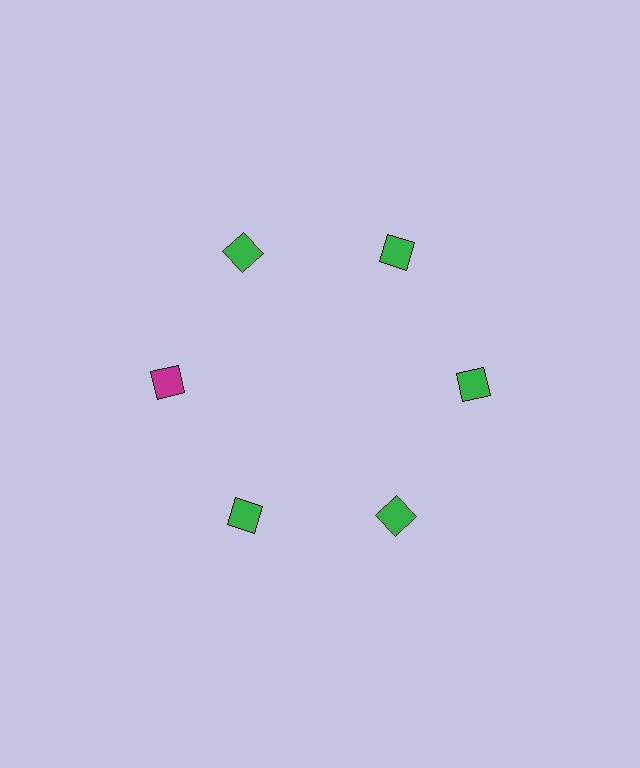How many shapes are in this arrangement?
There are 6 shapes arranged in a ring pattern.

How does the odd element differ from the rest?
It has a different color: magenta instead of green.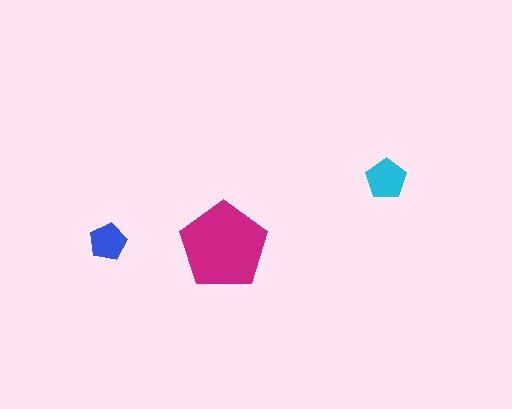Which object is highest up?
The cyan pentagon is topmost.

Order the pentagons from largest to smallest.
the magenta one, the cyan one, the blue one.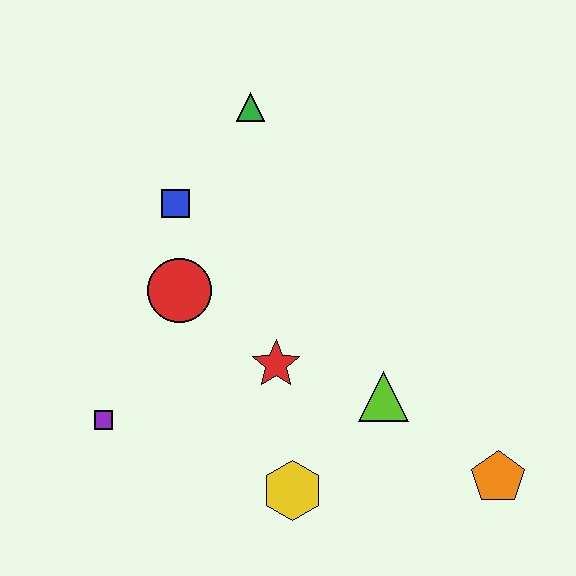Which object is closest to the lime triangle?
The red star is closest to the lime triangle.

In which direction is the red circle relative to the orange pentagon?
The red circle is to the left of the orange pentagon.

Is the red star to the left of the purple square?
No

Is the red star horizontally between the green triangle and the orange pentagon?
Yes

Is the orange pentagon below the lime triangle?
Yes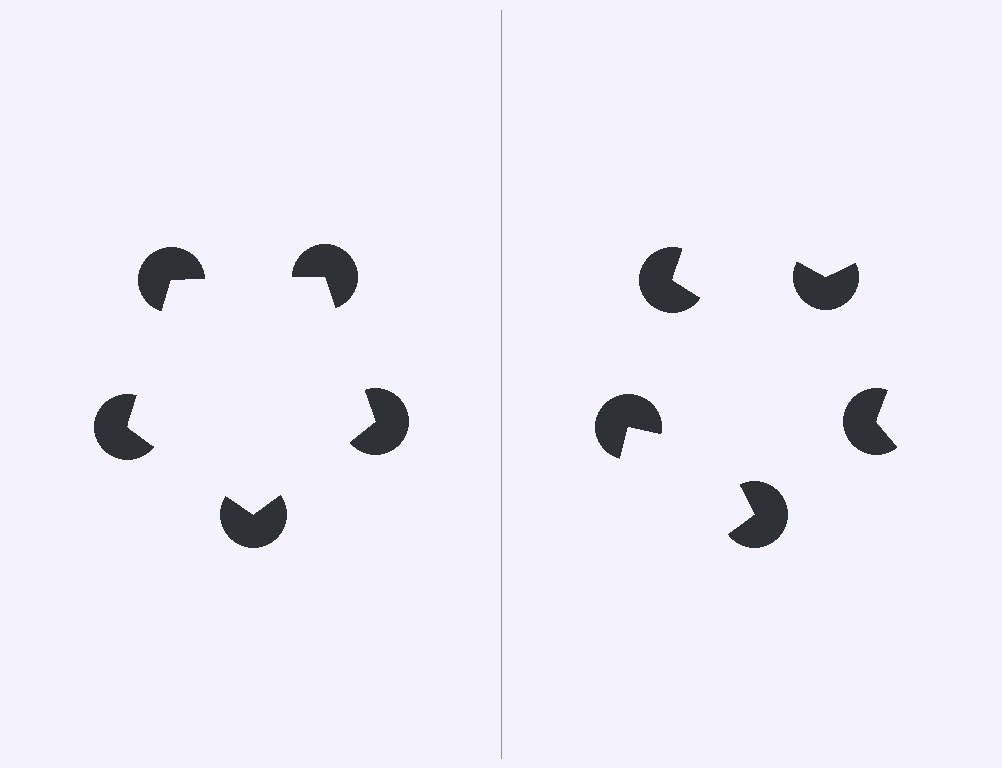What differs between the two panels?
The pac-man discs are positioned identically on both sides; only the wedge orientations differ. On the left they align to a pentagon; on the right they are misaligned.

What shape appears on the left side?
An illusory pentagon.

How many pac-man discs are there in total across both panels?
10 — 5 on each side.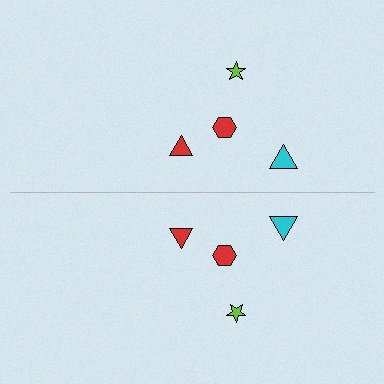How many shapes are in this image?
There are 8 shapes in this image.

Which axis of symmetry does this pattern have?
The pattern has a horizontal axis of symmetry running through the center of the image.